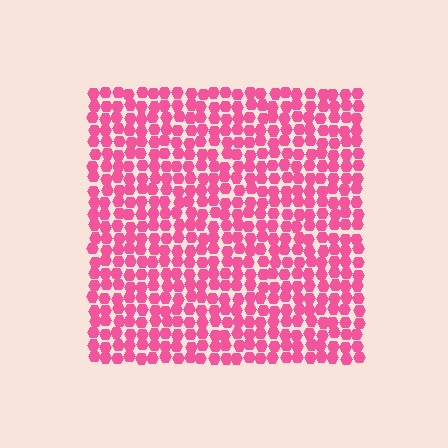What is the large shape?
The large shape is a square.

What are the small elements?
The small elements are hexagons.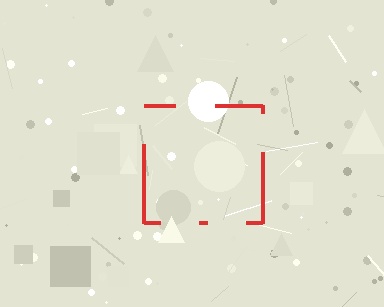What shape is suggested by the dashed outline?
The dashed outline suggests a square.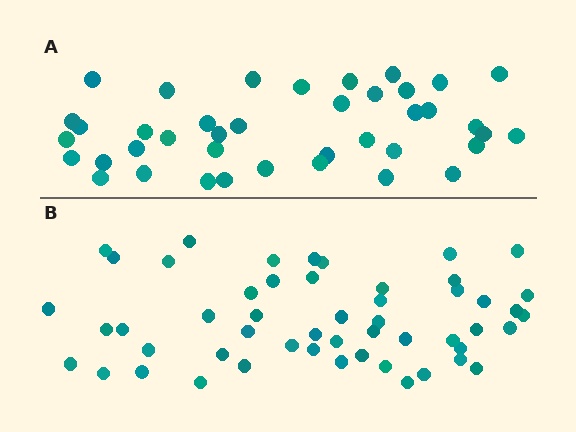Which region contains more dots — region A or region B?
Region B (the bottom region) has more dots.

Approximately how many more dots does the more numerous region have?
Region B has roughly 12 or so more dots than region A.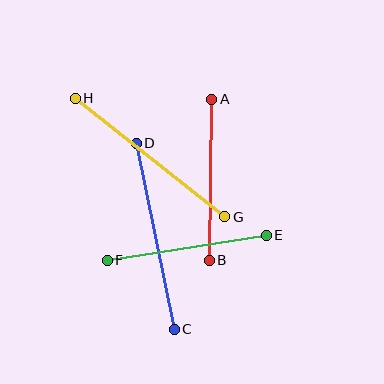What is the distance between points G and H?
The distance is approximately 191 pixels.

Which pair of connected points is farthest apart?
Points G and H are farthest apart.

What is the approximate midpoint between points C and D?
The midpoint is at approximately (155, 236) pixels.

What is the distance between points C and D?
The distance is approximately 190 pixels.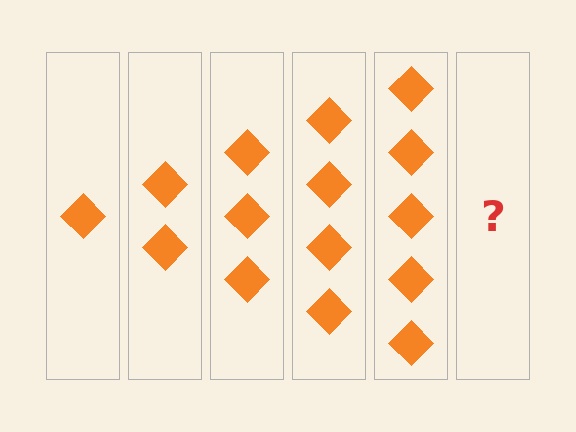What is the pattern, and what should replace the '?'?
The pattern is that each step adds one more diamond. The '?' should be 6 diamonds.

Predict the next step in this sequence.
The next step is 6 diamonds.